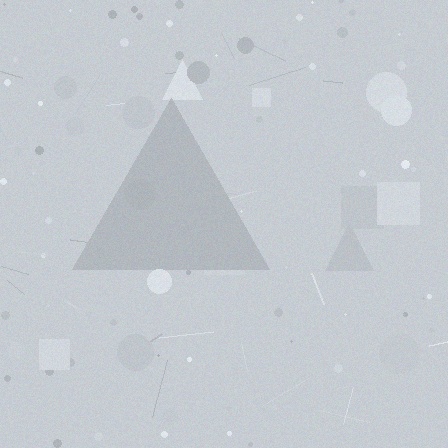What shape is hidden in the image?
A triangle is hidden in the image.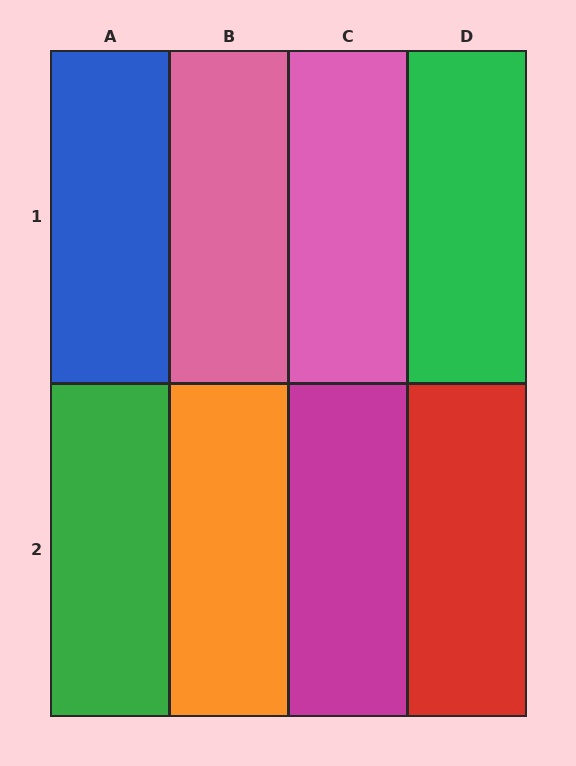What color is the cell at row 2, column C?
Magenta.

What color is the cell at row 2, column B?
Orange.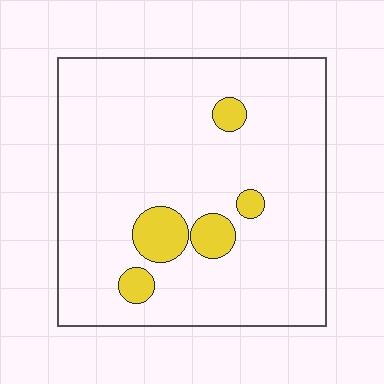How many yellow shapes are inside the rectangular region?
5.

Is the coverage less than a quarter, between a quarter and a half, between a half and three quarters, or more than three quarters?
Less than a quarter.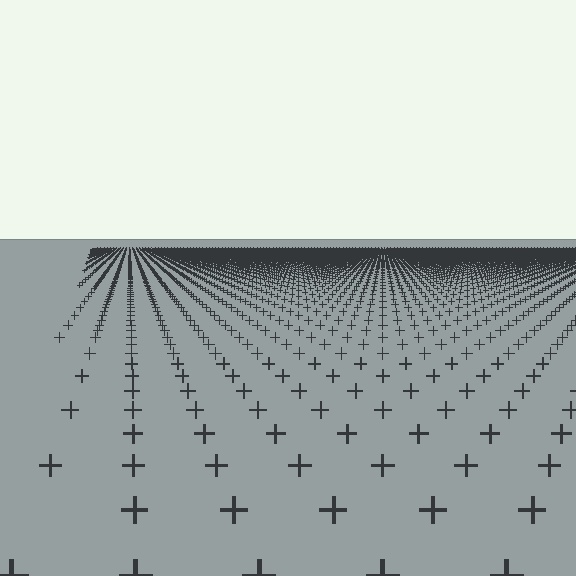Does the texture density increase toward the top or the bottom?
Density increases toward the top.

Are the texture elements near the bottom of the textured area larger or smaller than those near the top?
Larger. Near the bottom, elements are closer to the viewer and appear at a bigger on-screen size.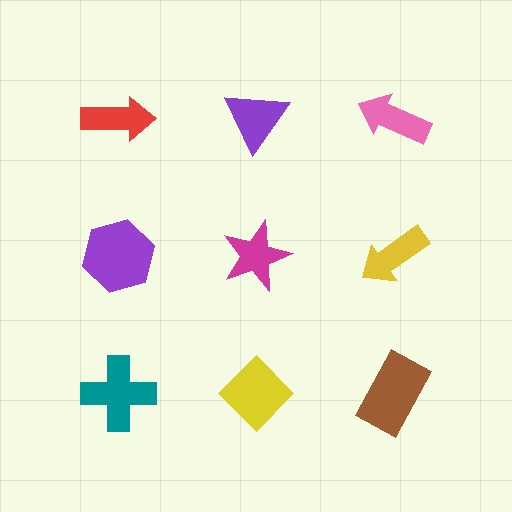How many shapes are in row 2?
3 shapes.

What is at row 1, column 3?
A pink arrow.